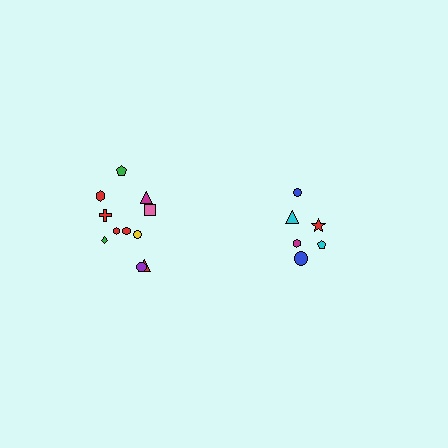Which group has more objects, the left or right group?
The left group.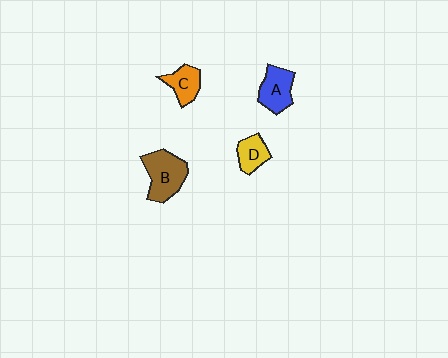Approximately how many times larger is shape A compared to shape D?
Approximately 1.4 times.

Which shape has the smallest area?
Shape D (yellow).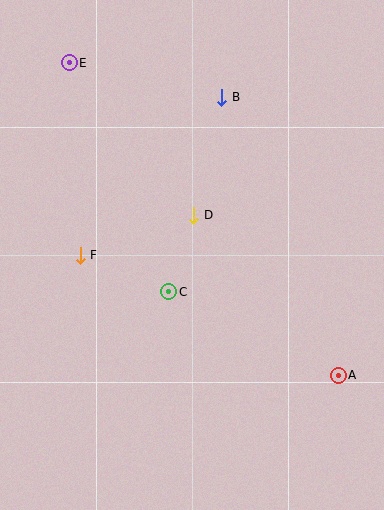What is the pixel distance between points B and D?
The distance between B and D is 121 pixels.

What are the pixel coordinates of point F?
Point F is at (80, 255).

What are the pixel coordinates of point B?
Point B is at (222, 97).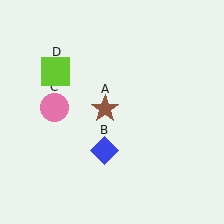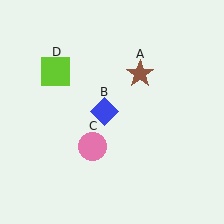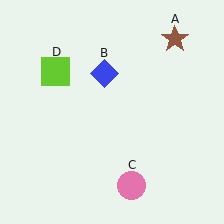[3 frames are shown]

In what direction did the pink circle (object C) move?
The pink circle (object C) moved down and to the right.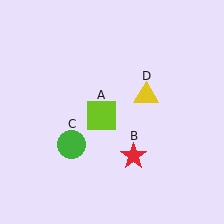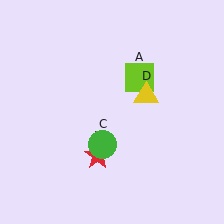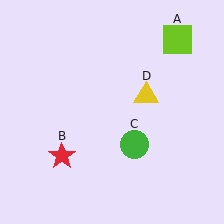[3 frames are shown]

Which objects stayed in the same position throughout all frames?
Yellow triangle (object D) remained stationary.